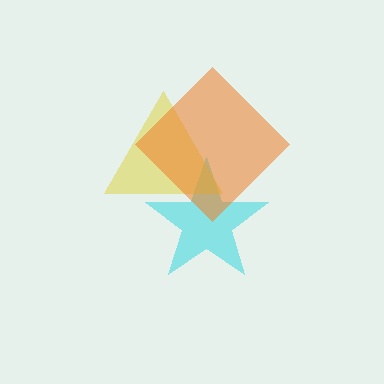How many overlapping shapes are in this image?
There are 3 overlapping shapes in the image.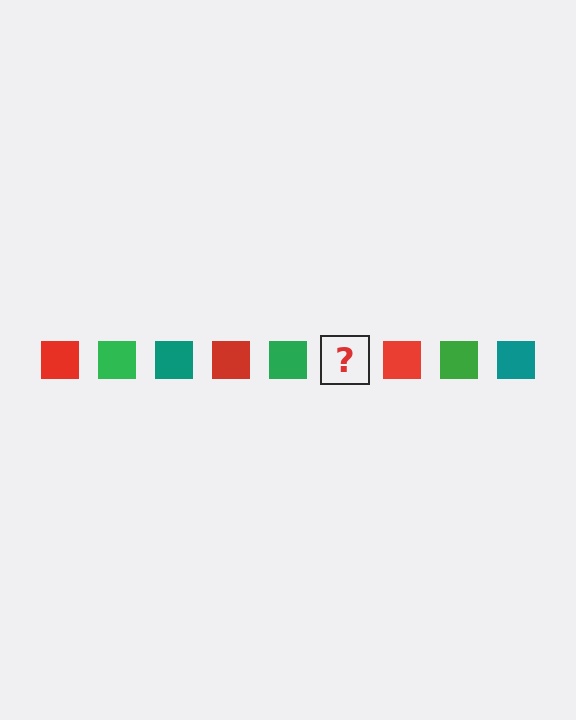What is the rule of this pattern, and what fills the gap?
The rule is that the pattern cycles through red, green, teal squares. The gap should be filled with a teal square.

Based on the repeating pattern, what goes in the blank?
The blank should be a teal square.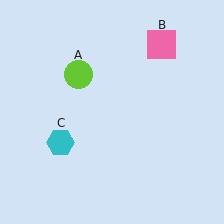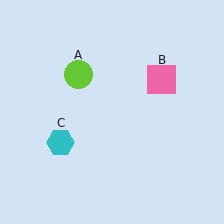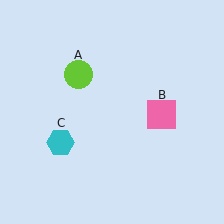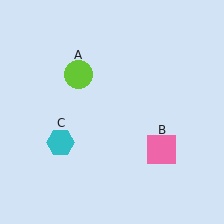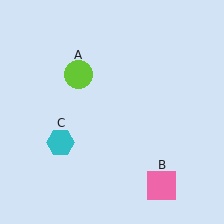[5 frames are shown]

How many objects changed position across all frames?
1 object changed position: pink square (object B).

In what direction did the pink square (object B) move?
The pink square (object B) moved down.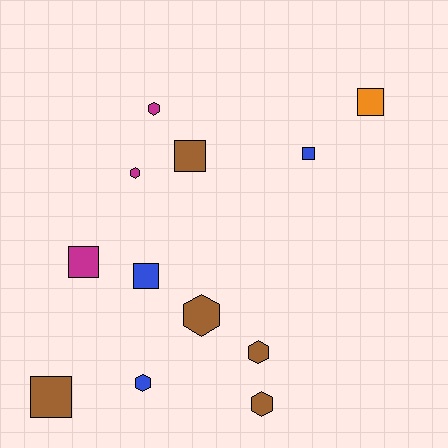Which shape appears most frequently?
Square, with 6 objects.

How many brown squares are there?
There are 2 brown squares.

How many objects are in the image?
There are 12 objects.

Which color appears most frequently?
Brown, with 5 objects.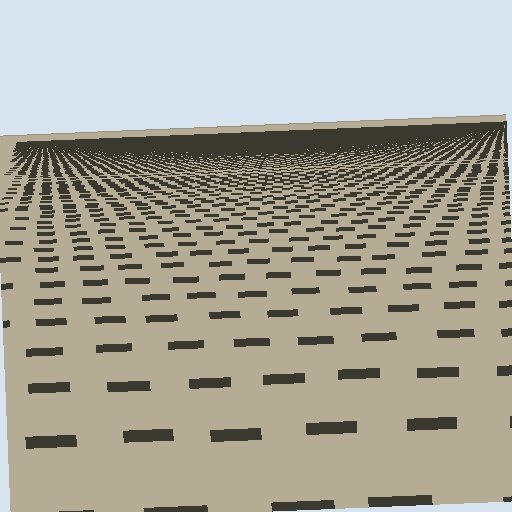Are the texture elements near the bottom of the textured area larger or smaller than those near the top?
Larger. Near the bottom, elements are closer to the viewer and appear at a bigger on-screen size.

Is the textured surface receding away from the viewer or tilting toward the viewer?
The surface is receding away from the viewer. Texture elements get smaller and denser toward the top.